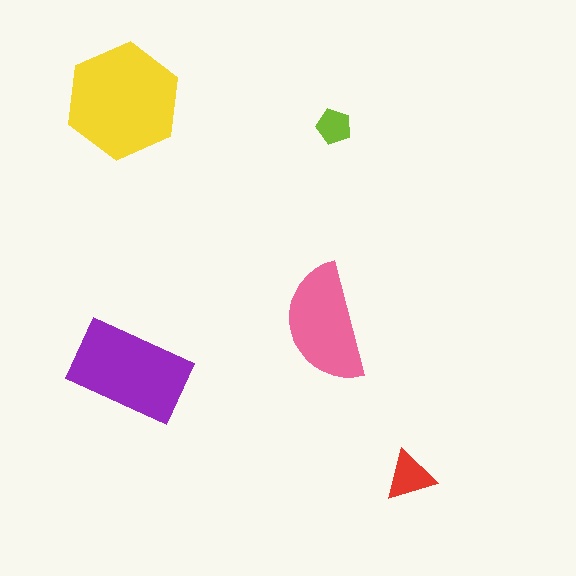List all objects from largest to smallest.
The yellow hexagon, the purple rectangle, the pink semicircle, the red triangle, the lime pentagon.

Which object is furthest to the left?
The yellow hexagon is leftmost.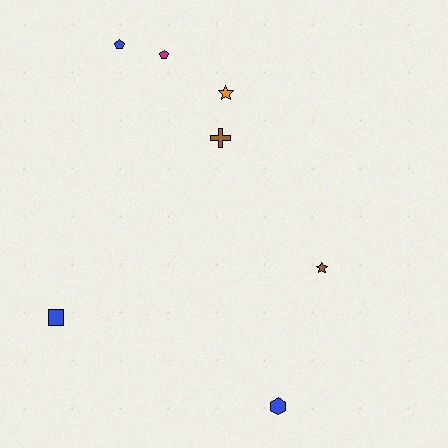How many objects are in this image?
There are 7 objects.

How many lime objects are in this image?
There are no lime objects.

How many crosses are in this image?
There is 1 cross.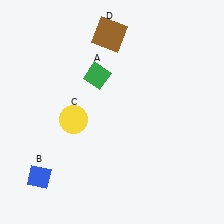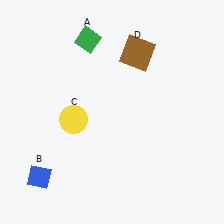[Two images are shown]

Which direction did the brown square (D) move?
The brown square (D) moved right.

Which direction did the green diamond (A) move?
The green diamond (A) moved up.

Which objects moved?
The objects that moved are: the green diamond (A), the brown square (D).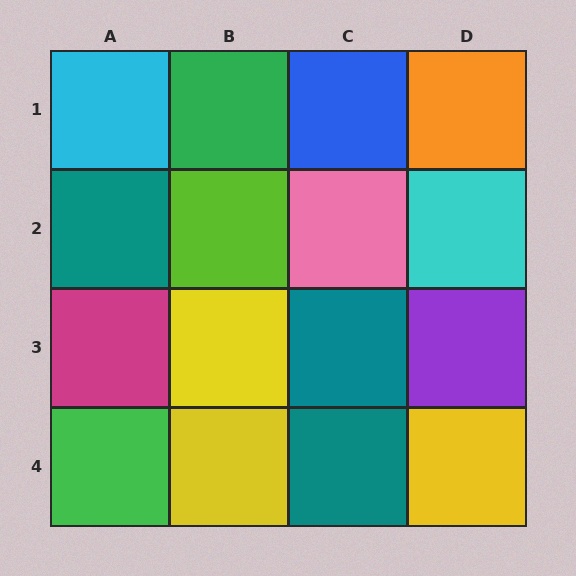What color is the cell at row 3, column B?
Yellow.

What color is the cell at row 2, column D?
Cyan.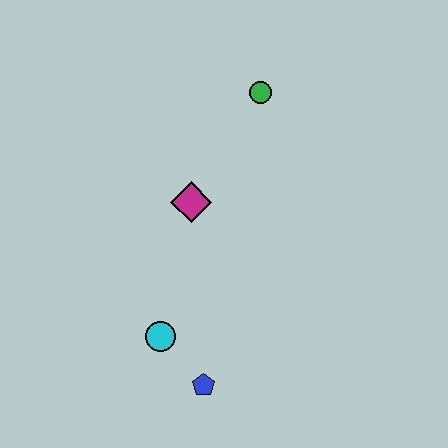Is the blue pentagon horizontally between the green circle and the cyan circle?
Yes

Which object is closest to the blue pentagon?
The cyan circle is closest to the blue pentagon.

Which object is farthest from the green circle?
The blue pentagon is farthest from the green circle.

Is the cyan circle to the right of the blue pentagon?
No